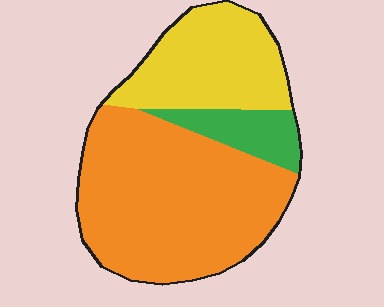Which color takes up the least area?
Green, at roughly 10%.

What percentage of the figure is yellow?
Yellow covers roughly 30% of the figure.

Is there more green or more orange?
Orange.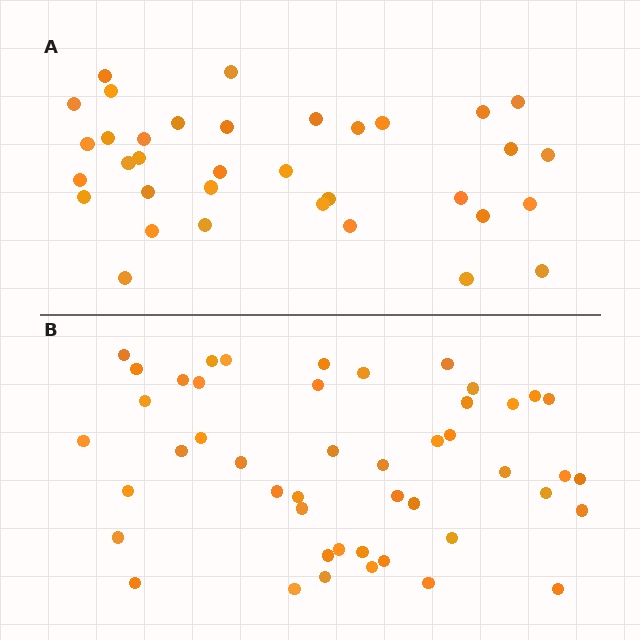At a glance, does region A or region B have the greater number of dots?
Region B (the bottom region) has more dots.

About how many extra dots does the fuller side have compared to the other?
Region B has roughly 12 or so more dots than region A.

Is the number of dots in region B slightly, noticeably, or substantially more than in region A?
Region B has noticeably more, but not dramatically so. The ratio is roughly 1.3 to 1.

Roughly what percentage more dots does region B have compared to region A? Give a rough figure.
About 35% more.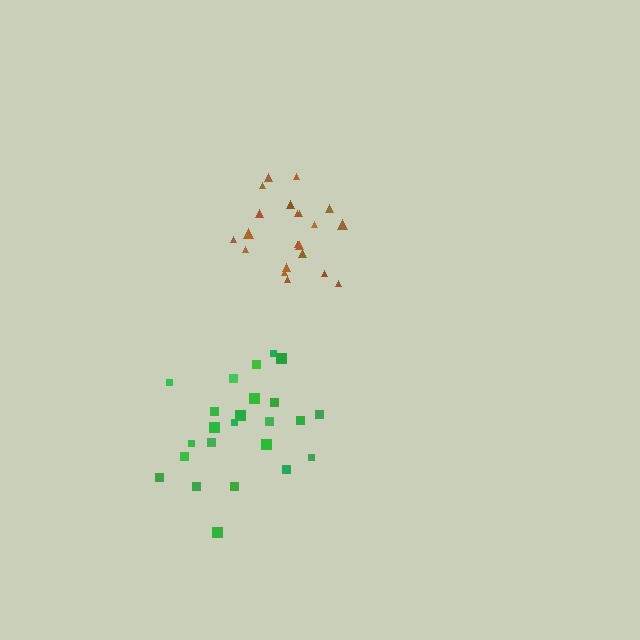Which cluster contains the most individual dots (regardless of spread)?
Green (24).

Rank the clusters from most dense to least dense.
brown, green.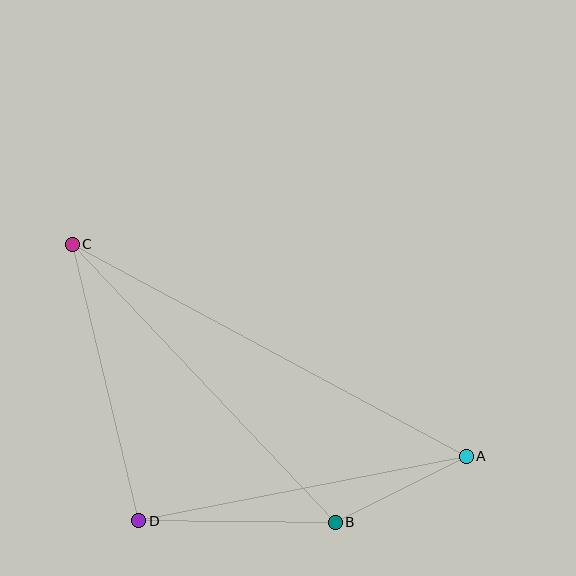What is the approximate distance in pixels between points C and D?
The distance between C and D is approximately 284 pixels.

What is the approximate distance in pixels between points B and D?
The distance between B and D is approximately 197 pixels.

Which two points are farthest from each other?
Points A and C are farthest from each other.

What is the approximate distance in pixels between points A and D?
The distance between A and D is approximately 334 pixels.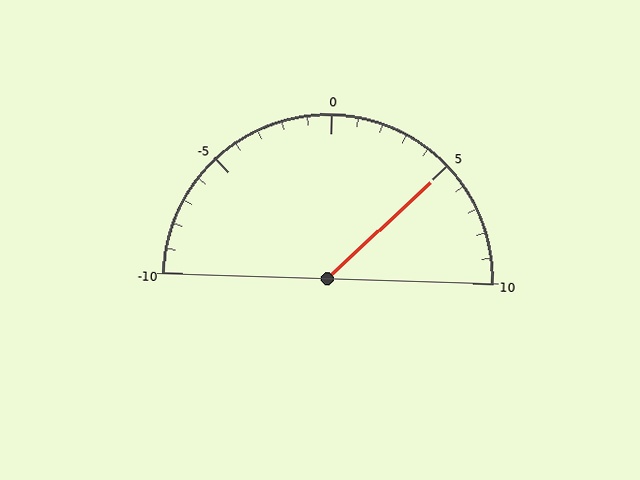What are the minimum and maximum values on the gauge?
The gauge ranges from -10 to 10.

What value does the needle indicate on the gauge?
The needle indicates approximately 5.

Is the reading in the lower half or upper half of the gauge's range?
The reading is in the upper half of the range (-10 to 10).